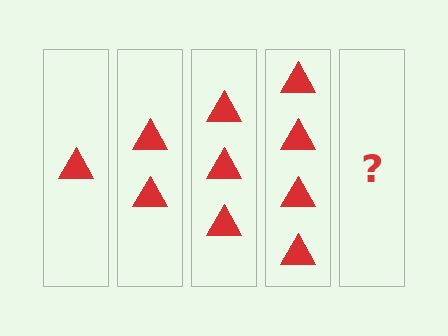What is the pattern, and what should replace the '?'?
The pattern is that each step adds one more triangle. The '?' should be 5 triangles.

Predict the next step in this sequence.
The next step is 5 triangles.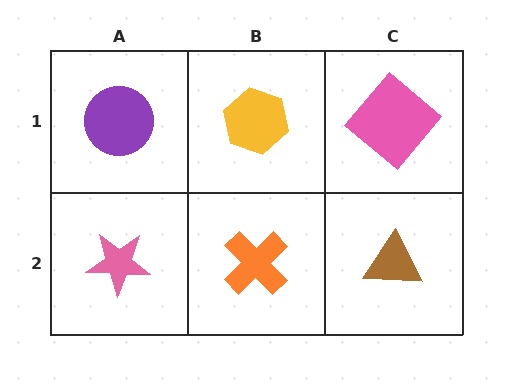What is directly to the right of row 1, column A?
A yellow hexagon.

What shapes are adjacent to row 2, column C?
A pink diamond (row 1, column C), an orange cross (row 2, column B).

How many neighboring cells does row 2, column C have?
2.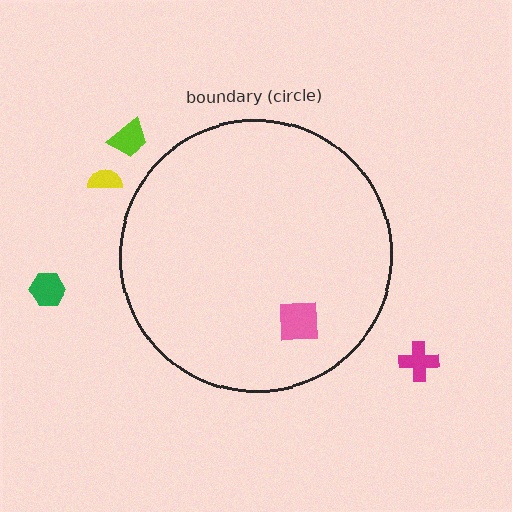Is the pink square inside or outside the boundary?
Inside.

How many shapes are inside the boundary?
1 inside, 4 outside.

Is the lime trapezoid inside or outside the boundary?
Outside.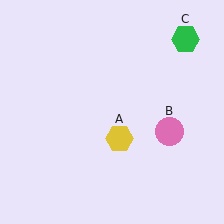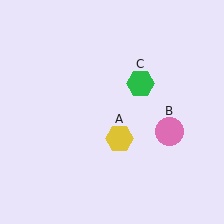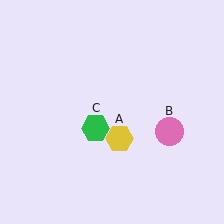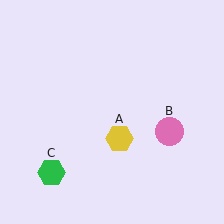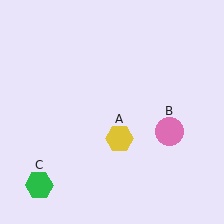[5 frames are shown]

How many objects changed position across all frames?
1 object changed position: green hexagon (object C).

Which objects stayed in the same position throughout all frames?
Yellow hexagon (object A) and pink circle (object B) remained stationary.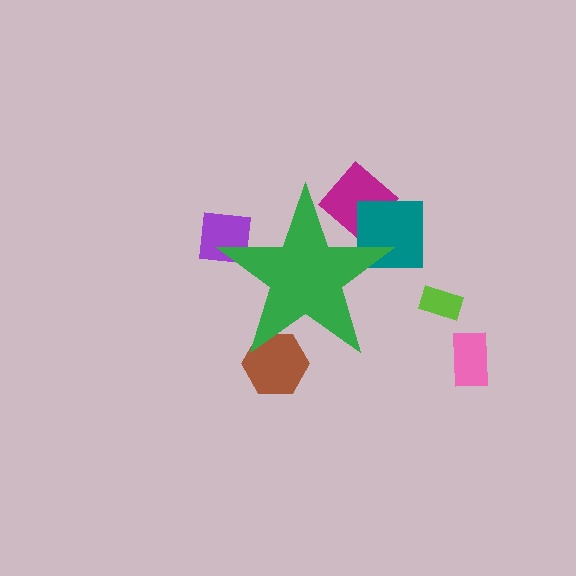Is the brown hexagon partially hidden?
Yes, the brown hexagon is partially hidden behind the green star.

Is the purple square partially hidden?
Yes, the purple square is partially hidden behind the green star.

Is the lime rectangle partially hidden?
No, the lime rectangle is fully visible.